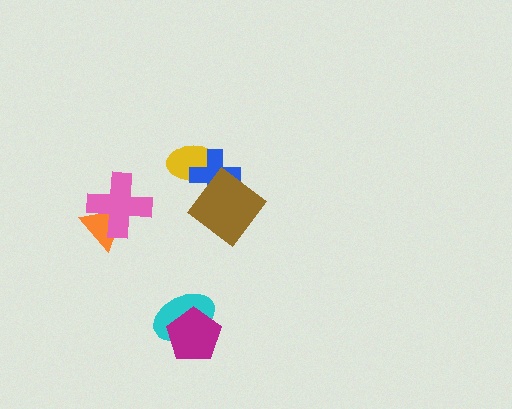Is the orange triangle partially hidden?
Yes, it is partially covered by another shape.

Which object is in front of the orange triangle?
The pink cross is in front of the orange triangle.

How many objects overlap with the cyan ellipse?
1 object overlaps with the cyan ellipse.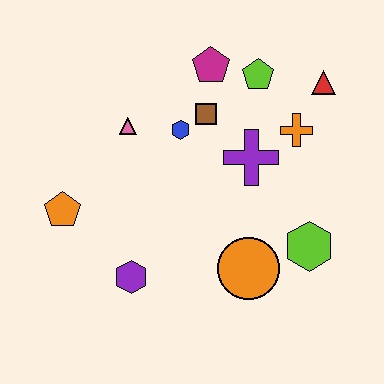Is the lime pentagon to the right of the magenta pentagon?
Yes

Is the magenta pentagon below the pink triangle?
No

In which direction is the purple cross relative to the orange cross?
The purple cross is to the left of the orange cross.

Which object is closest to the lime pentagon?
The magenta pentagon is closest to the lime pentagon.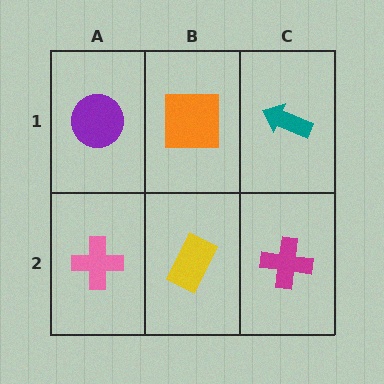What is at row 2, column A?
A pink cross.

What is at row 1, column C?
A teal arrow.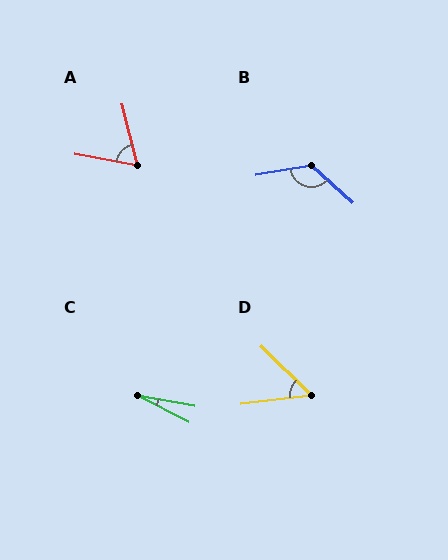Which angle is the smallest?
C, at approximately 17 degrees.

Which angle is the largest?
B, at approximately 128 degrees.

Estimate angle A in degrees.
Approximately 65 degrees.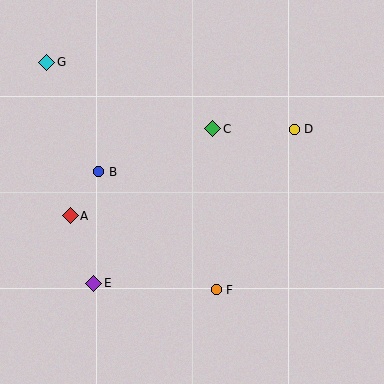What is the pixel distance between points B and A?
The distance between B and A is 52 pixels.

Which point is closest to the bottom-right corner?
Point F is closest to the bottom-right corner.